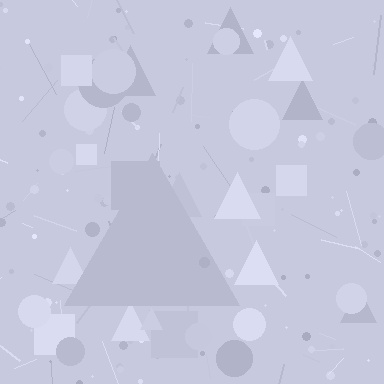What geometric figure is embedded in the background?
A triangle is embedded in the background.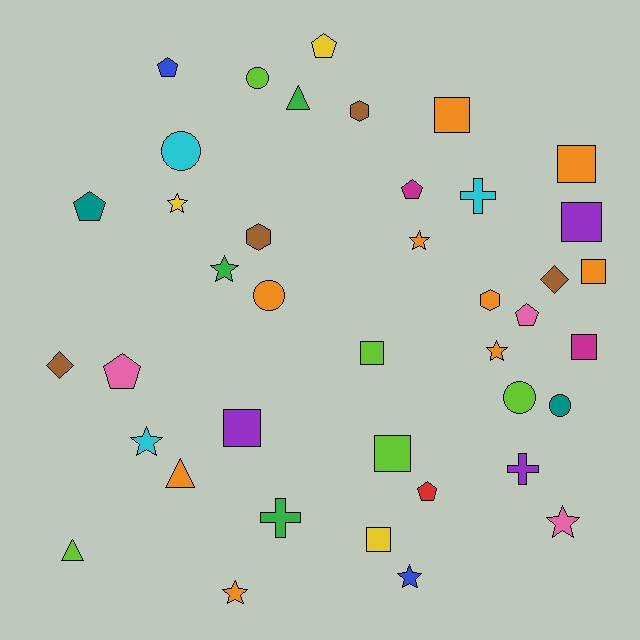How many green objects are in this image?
There are 3 green objects.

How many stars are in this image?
There are 8 stars.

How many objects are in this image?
There are 40 objects.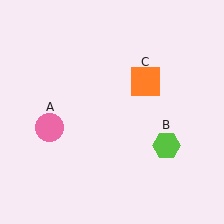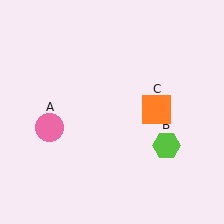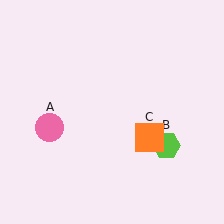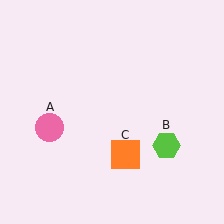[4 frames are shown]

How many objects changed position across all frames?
1 object changed position: orange square (object C).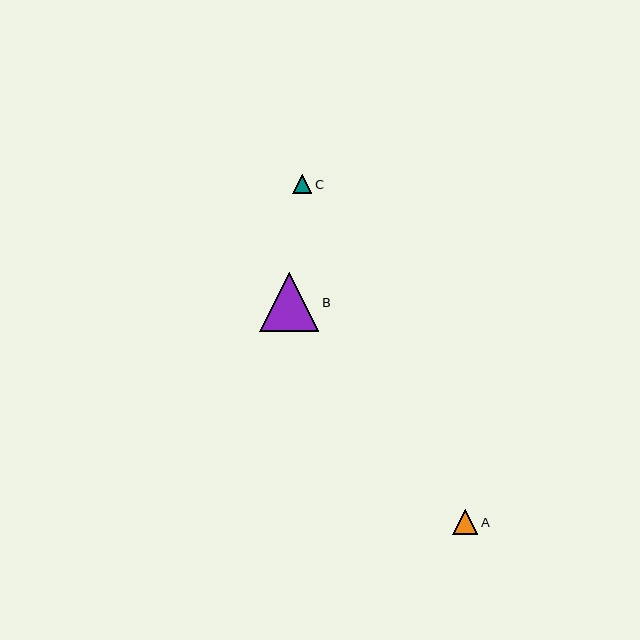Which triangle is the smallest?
Triangle C is the smallest with a size of approximately 19 pixels.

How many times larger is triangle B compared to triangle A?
Triangle B is approximately 2.3 times the size of triangle A.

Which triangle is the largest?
Triangle B is the largest with a size of approximately 59 pixels.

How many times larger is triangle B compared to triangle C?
Triangle B is approximately 3.1 times the size of triangle C.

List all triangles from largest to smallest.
From largest to smallest: B, A, C.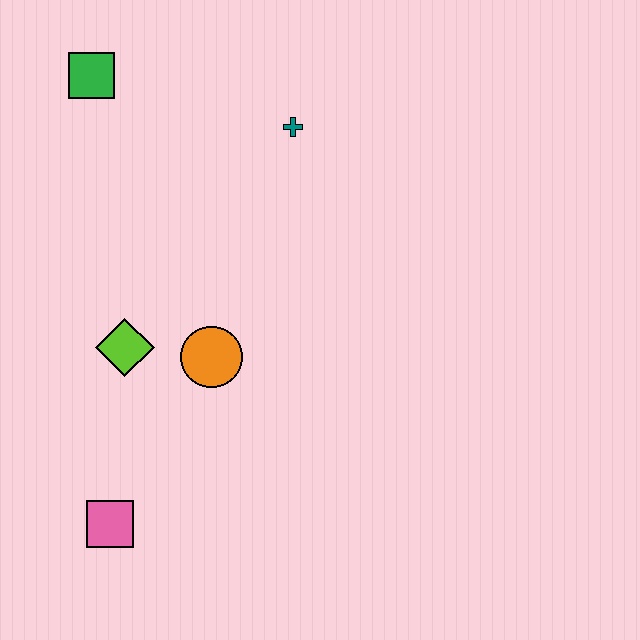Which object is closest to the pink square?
The lime diamond is closest to the pink square.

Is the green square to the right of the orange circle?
No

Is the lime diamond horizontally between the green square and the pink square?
No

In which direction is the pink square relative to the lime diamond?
The pink square is below the lime diamond.